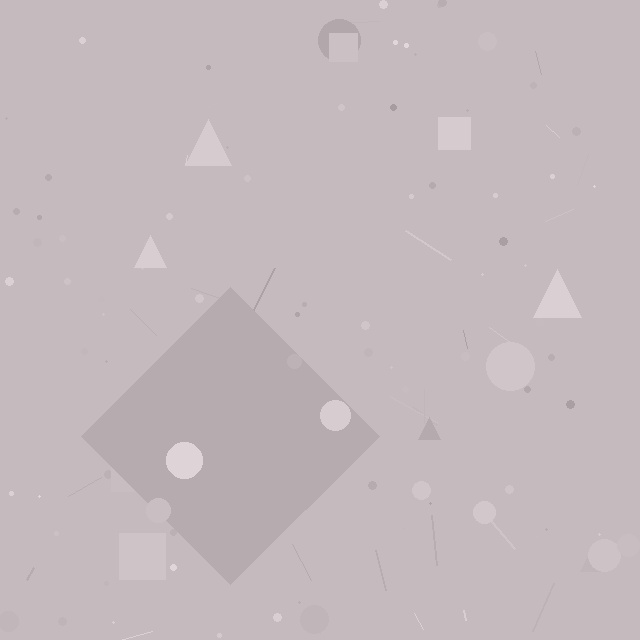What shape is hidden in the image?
A diamond is hidden in the image.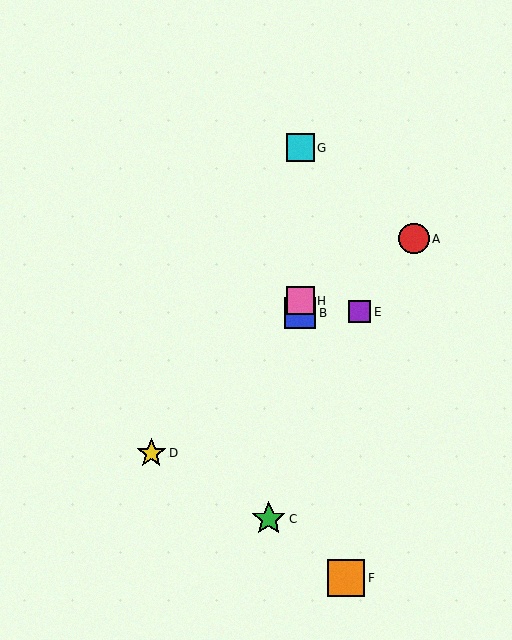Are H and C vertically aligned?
No, H is at x≈300 and C is at x≈269.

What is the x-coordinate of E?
Object E is at x≈360.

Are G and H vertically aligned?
Yes, both are at x≈300.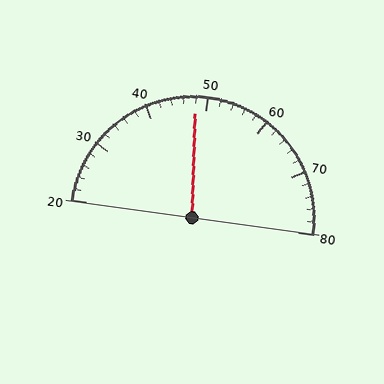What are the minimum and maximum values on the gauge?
The gauge ranges from 20 to 80.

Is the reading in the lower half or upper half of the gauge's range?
The reading is in the lower half of the range (20 to 80).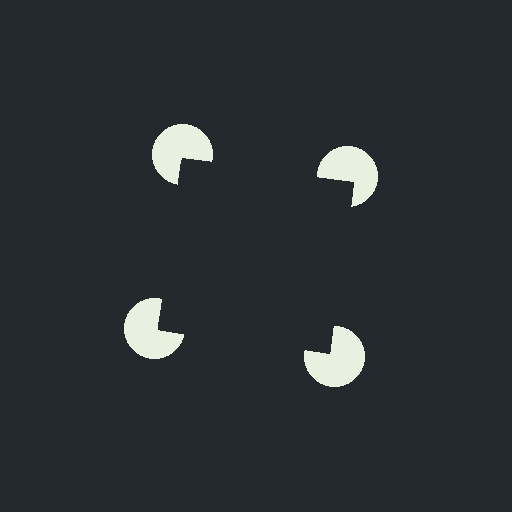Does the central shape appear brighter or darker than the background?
It typically appears slightly darker than the background, even though no actual brightness change is drawn.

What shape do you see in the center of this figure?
An illusory square — its edges are inferred from the aligned wedge cuts in the pac-man discs, not physically drawn.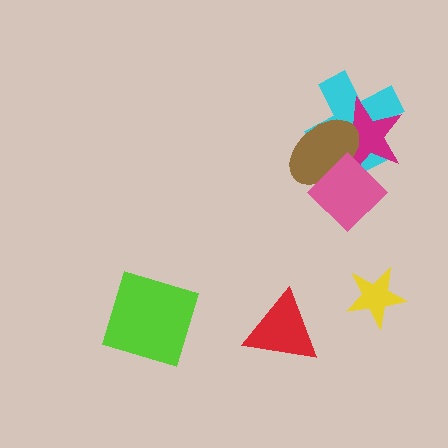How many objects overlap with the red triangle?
0 objects overlap with the red triangle.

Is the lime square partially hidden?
No, no other shape covers it.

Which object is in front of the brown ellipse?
The pink diamond is in front of the brown ellipse.